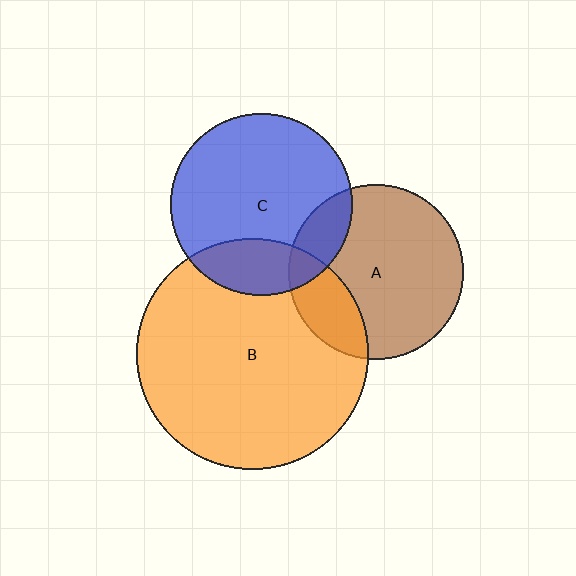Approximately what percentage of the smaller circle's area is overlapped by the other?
Approximately 20%.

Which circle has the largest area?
Circle B (orange).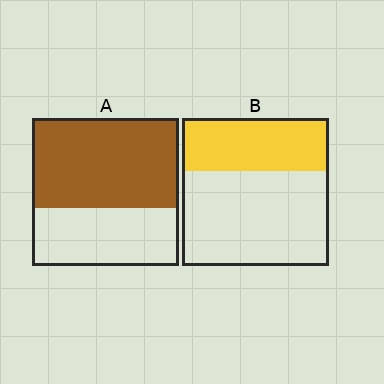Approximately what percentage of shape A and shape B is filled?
A is approximately 60% and B is approximately 35%.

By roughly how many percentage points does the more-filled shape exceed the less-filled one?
By roughly 25 percentage points (A over B).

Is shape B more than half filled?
No.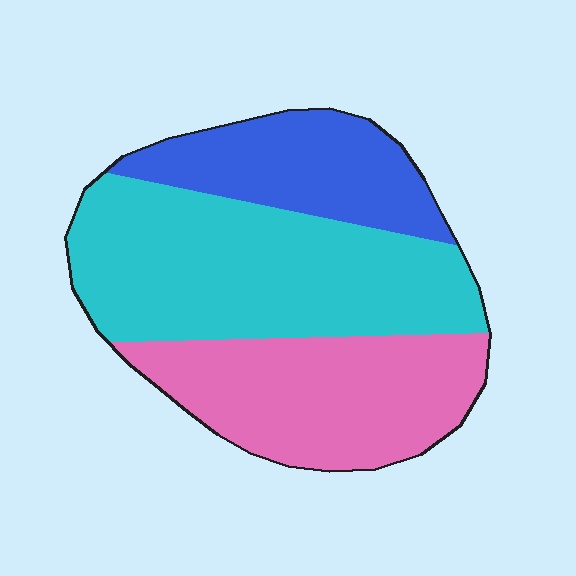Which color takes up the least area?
Blue, at roughly 20%.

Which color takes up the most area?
Cyan, at roughly 45%.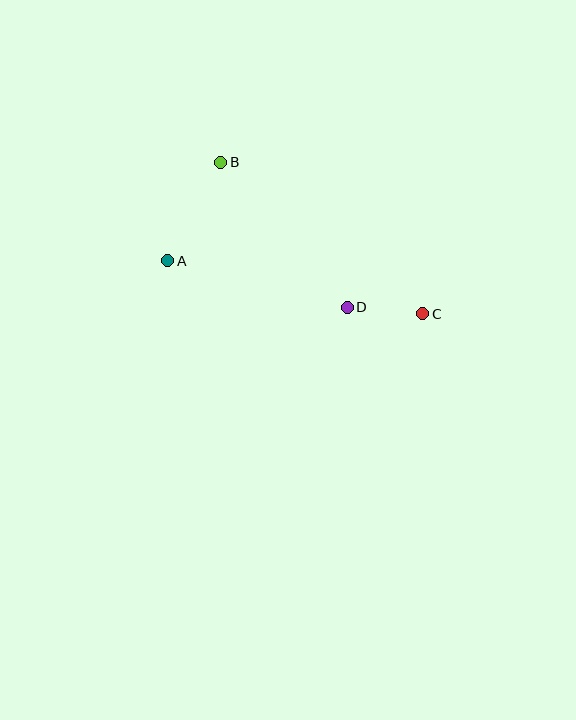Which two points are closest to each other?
Points C and D are closest to each other.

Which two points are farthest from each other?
Points A and C are farthest from each other.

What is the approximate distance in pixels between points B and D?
The distance between B and D is approximately 192 pixels.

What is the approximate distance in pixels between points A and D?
The distance between A and D is approximately 185 pixels.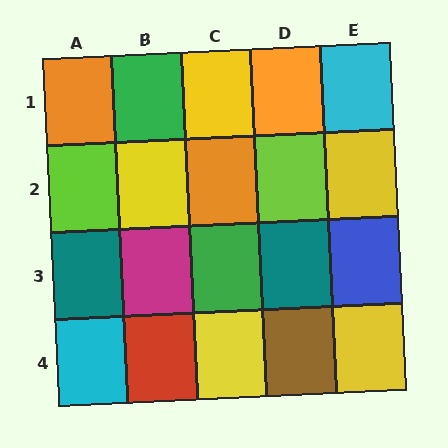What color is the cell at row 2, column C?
Orange.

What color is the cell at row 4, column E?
Yellow.